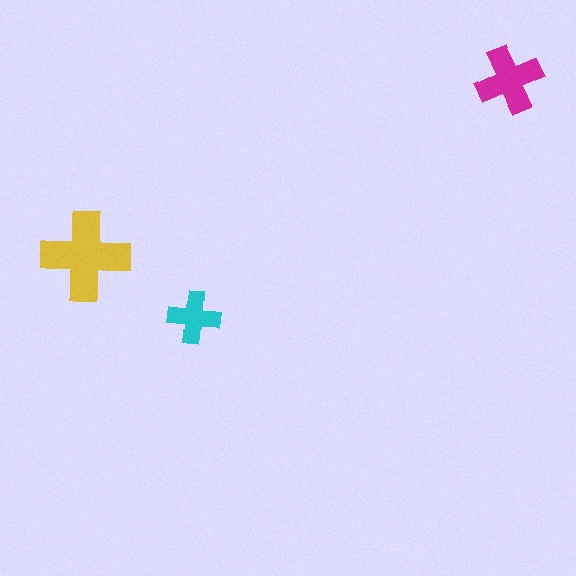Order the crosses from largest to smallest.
the yellow one, the magenta one, the cyan one.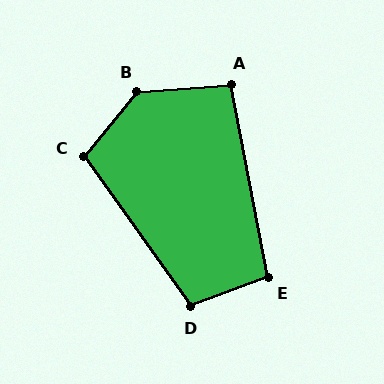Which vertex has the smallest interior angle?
A, at approximately 96 degrees.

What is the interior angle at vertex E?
Approximately 100 degrees (obtuse).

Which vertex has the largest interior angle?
B, at approximately 134 degrees.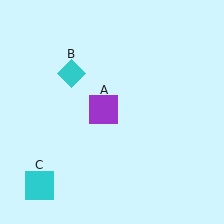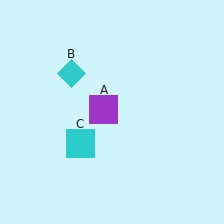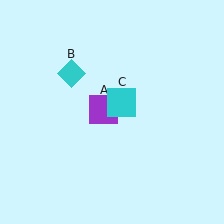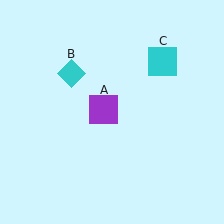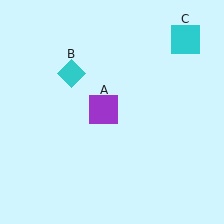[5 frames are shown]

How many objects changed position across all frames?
1 object changed position: cyan square (object C).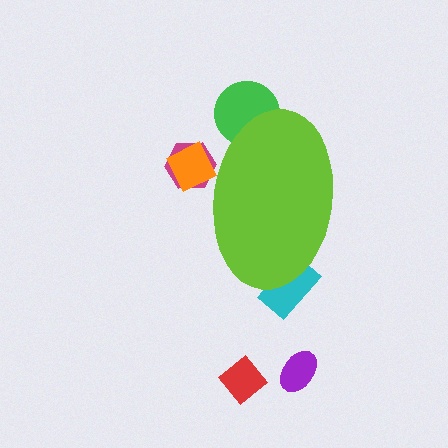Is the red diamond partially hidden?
No, the red diamond is fully visible.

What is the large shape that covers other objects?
A lime ellipse.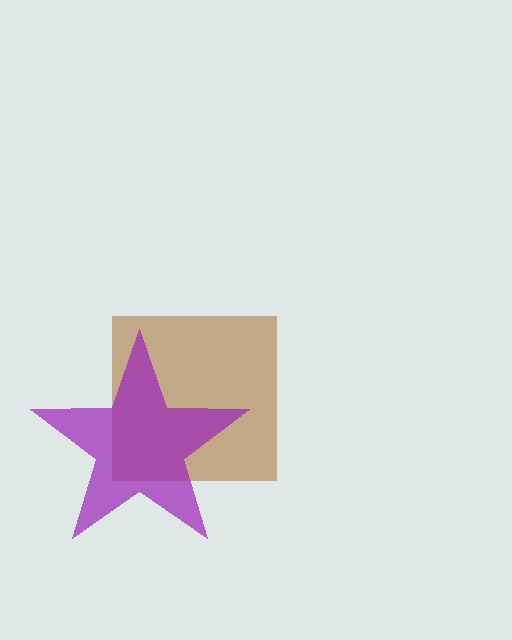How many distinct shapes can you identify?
There are 2 distinct shapes: a brown square, a purple star.